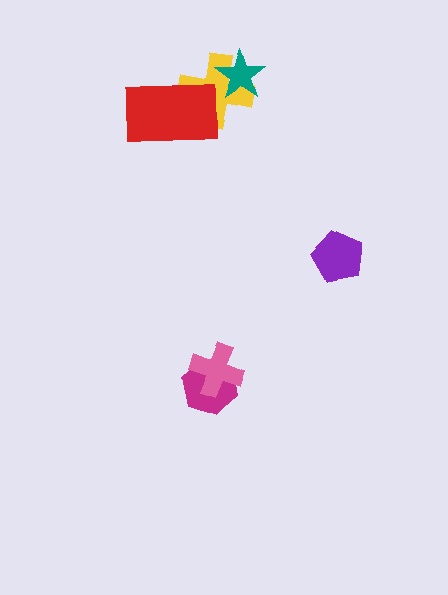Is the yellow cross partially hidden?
Yes, it is partially covered by another shape.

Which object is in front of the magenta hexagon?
The pink cross is in front of the magenta hexagon.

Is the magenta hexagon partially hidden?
Yes, it is partially covered by another shape.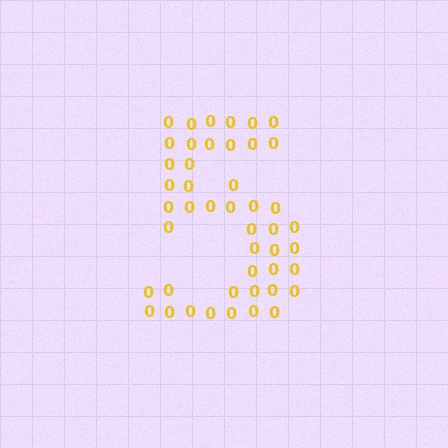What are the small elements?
The small elements are digit 0's.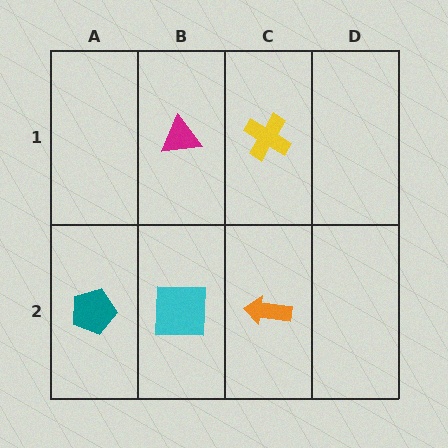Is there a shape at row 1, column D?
No, that cell is empty.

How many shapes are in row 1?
2 shapes.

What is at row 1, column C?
A yellow cross.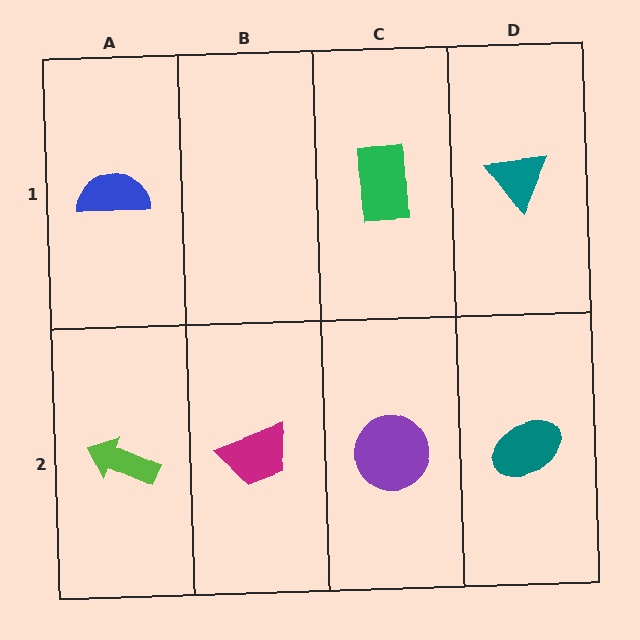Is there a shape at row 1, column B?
No, that cell is empty.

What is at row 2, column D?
A teal ellipse.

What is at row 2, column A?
A lime arrow.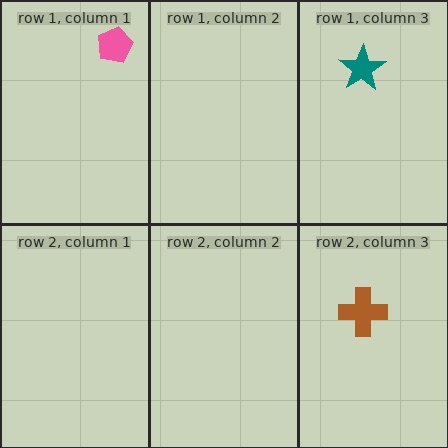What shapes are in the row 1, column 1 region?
The pink pentagon.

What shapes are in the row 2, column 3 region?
The brown cross.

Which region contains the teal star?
The row 1, column 3 region.